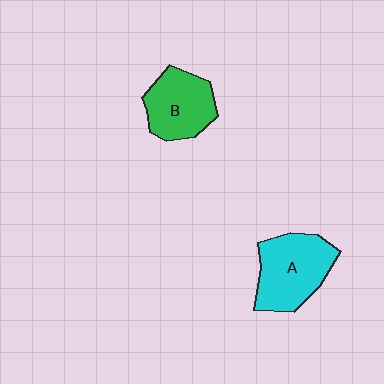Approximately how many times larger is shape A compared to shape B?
Approximately 1.2 times.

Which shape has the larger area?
Shape A (cyan).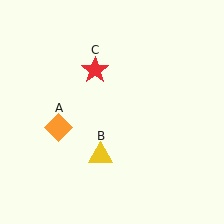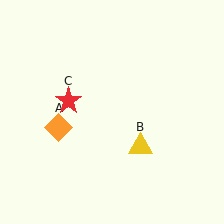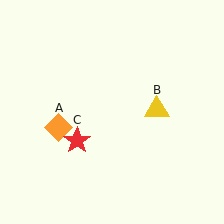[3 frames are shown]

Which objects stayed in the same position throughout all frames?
Orange diamond (object A) remained stationary.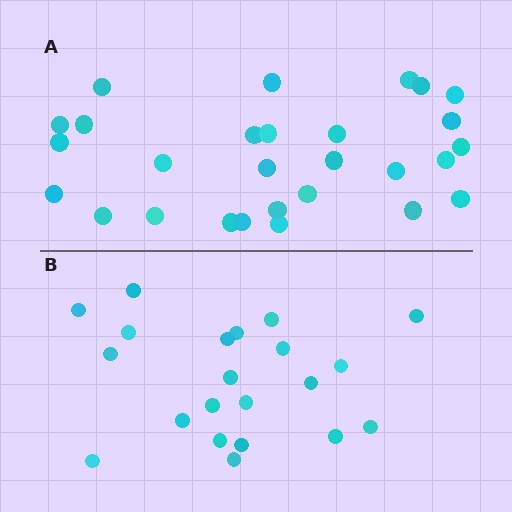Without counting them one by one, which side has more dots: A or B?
Region A (the top region) has more dots.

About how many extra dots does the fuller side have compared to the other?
Region A has roughly 8 or so more dots than region B.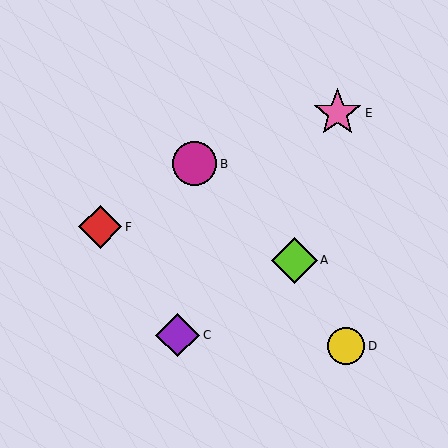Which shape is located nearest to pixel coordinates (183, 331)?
The purple diamond (labeled C) at (178, 335) is nearest to that location.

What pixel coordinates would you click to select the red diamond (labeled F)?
Click at (100, 227) to select the red diamond F.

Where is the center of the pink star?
The center of the pink star is at (337, 113).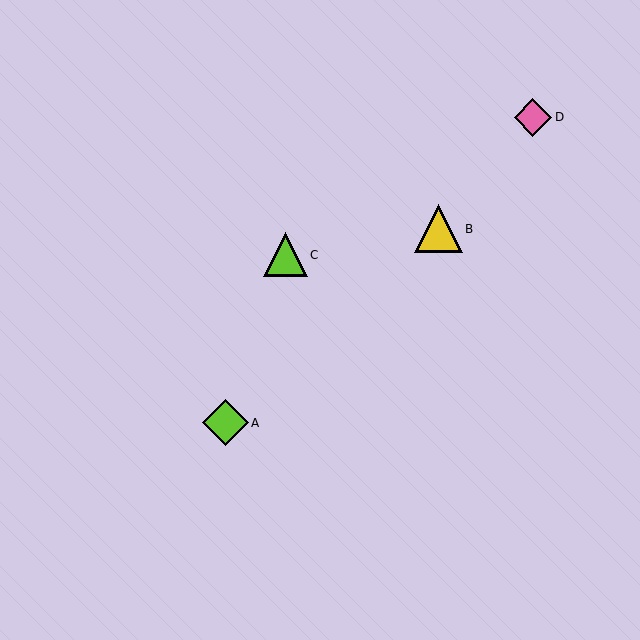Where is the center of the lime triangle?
The center of the lime triangle is at (285, 255).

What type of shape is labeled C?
Shape C is a lime triangle.